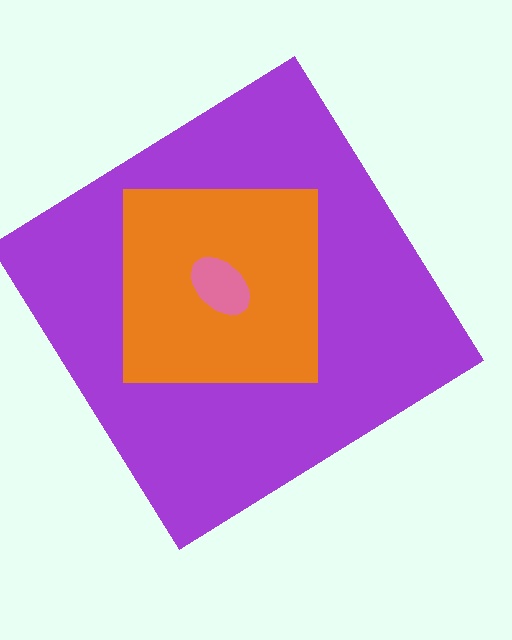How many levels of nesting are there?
3.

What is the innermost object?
The pink ellipse.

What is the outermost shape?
The purple diamond.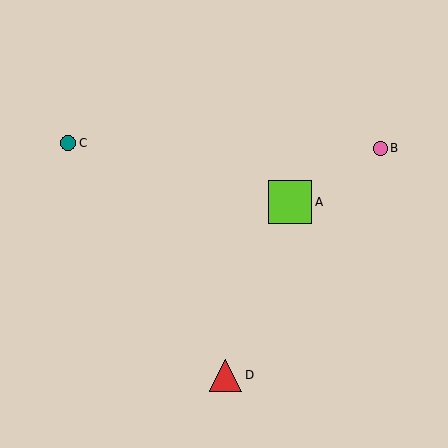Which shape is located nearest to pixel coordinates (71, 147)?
The teal circle (labeled C) at (68, 143) is nearest to that location.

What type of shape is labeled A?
Shape A is a lime square.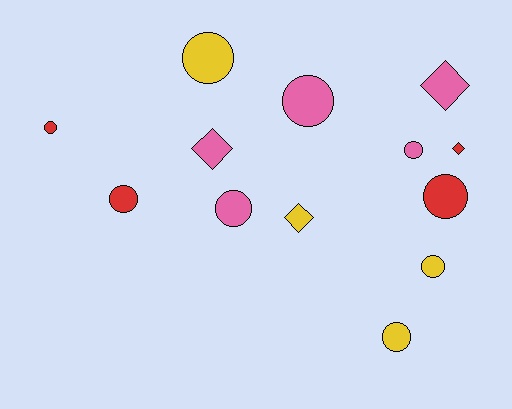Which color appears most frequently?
Pink, with 5 objects.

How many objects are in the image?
There are 13 objects.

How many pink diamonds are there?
There are 2 pink diamonds.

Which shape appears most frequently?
Circle, with 9 objects.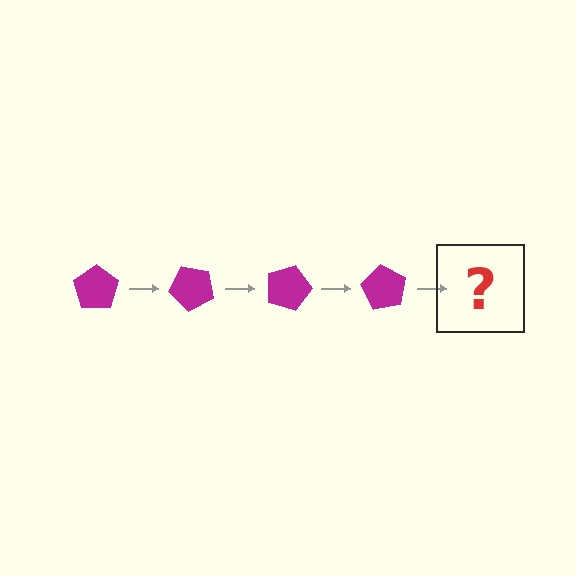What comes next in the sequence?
The next element should be a magenta pentagon rotated 180 degrees.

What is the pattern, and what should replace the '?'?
The pattern is that the pentagon rotates 45 degrees each step. The '?' should be a magenta pentagon rotated 180 degrees.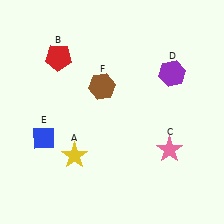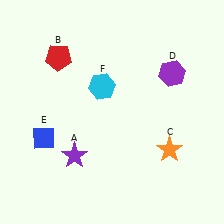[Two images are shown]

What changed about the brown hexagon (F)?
In Image 1, F is brown. In Image 2, it changed to cyan.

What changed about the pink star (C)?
In Image 1, C is pink. In Image 2, it changed to orange.